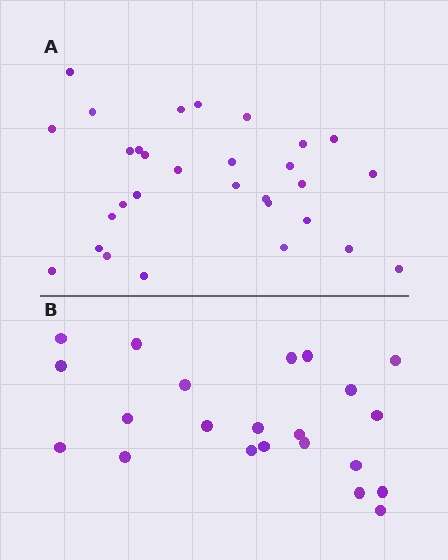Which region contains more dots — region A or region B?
Region A (the top region) has more dots.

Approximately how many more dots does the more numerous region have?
Region A has roughly 8 or so more dots than region B.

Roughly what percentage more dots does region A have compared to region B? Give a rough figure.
About 35% more.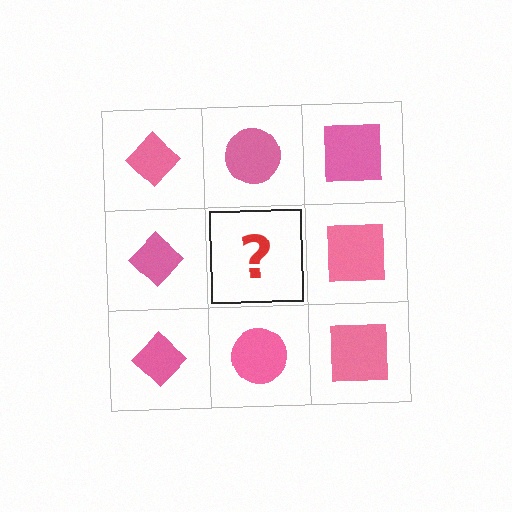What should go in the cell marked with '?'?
The missing cell should contain a pink circle.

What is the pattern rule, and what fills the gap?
The rule is that each column has a consistent shape. The gap should be filled with a pink circle.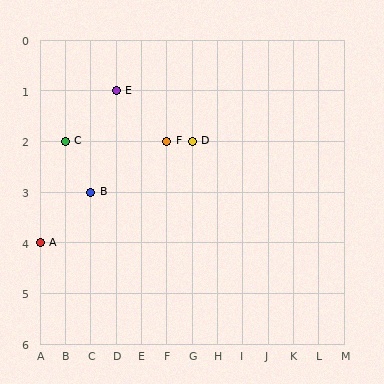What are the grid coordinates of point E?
Point E is at grid coordinates (D, 1).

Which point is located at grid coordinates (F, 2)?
Point F is at (F, 2).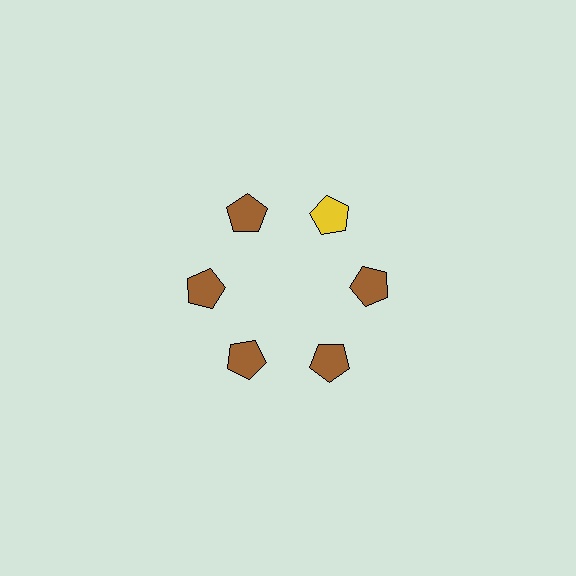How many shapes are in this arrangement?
There are 6 shapes arranged in a ring pattern.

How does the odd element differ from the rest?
It has a different color: yellow instead of brown.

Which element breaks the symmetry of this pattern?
The yellow pentagon at roughly the 1 o'clock position breaks the symmetry. All other shapes are brown pentagons.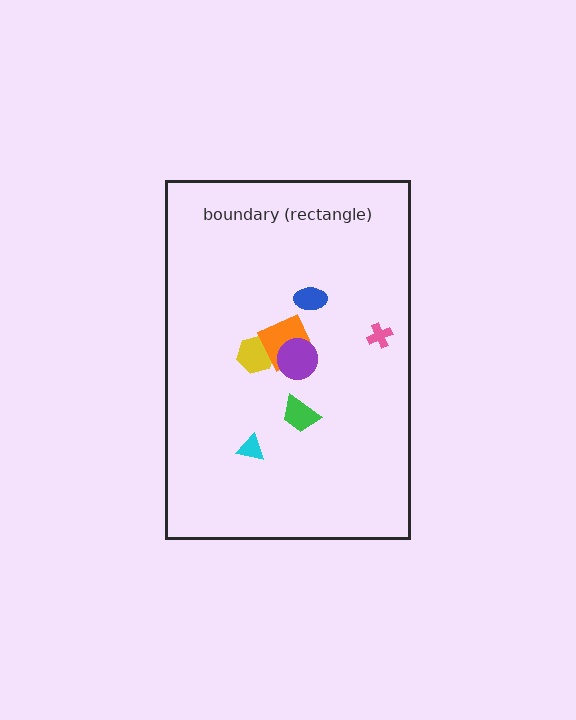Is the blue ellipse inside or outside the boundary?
Inside.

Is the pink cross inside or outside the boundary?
Inside.